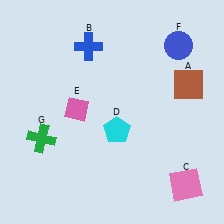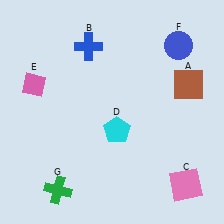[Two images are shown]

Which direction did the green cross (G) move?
The green cross (G) moved down.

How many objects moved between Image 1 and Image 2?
2 objects moved between the two images.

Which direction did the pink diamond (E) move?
The pink diamond (E) moved left.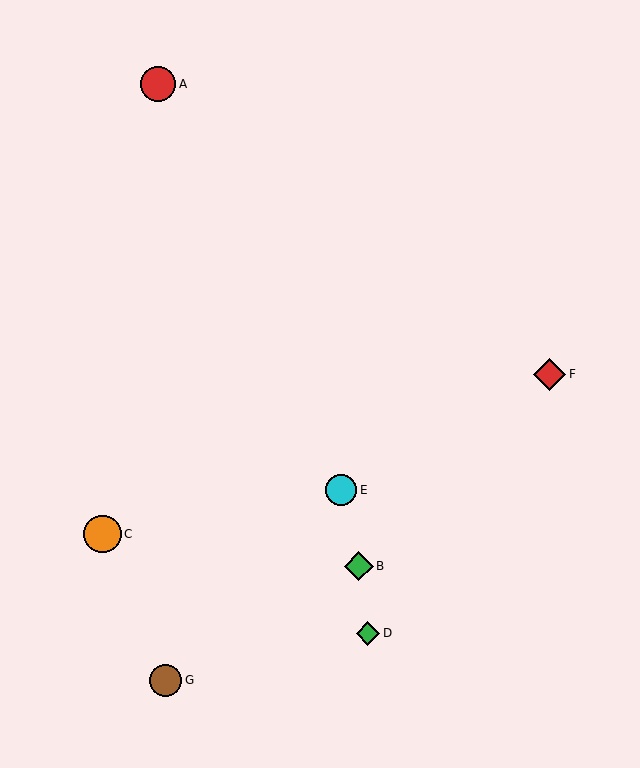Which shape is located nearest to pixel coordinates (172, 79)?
The red circle (labeled A) at (158, 84) is nearest to that location.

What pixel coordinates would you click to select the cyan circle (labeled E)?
Click at (341, 490) to select the cyan circle E.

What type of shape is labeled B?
Shape B is a green diamond.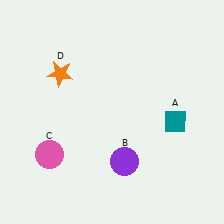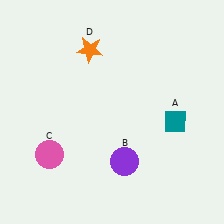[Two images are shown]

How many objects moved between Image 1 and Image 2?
1 object moved between the two images.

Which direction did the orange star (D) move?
The orange star (D) moved right.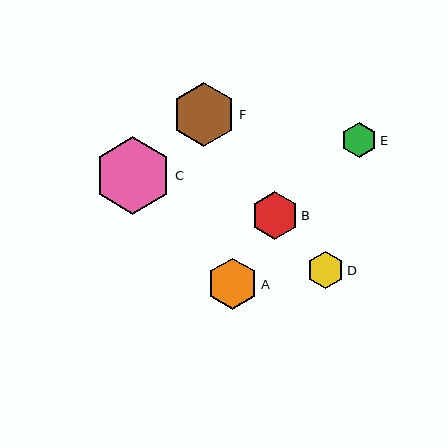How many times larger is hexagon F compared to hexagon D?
Hexagon F is approximately 1.7 times the size of hexagon D.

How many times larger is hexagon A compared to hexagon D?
Hexagon A is approximately 1.4 times the size of hexagon D.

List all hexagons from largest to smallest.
From largest to smallest: C, F, A, B, D, E.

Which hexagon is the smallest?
Hexagon E is the smallest with a size of approximately 36 pixels.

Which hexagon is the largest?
Hexagon C is the largest with a size of approximately 77 pixels.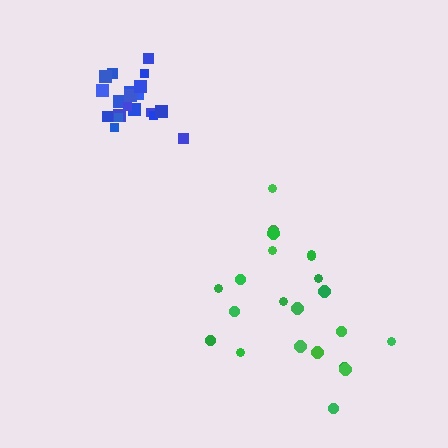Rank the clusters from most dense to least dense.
blue, green.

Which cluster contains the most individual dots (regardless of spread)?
Green (22).